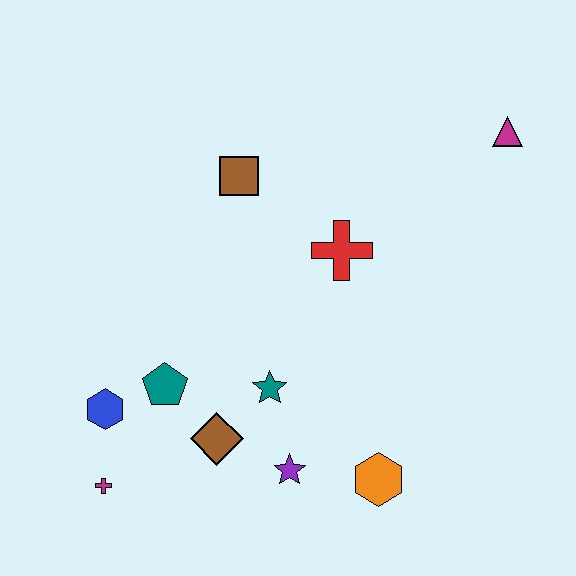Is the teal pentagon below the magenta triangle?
Yes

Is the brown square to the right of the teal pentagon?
Yes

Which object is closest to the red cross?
The brown square is closest to the red cross.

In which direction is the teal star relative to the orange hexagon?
The teal star is to the left of the orange hexagon.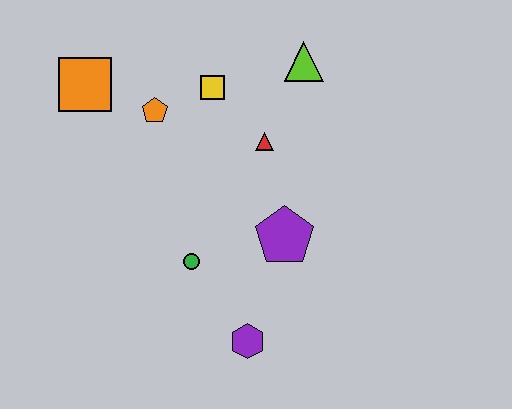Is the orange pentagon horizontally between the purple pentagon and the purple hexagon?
No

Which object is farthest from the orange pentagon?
The purple hexagon is farthest from the orange pentagon.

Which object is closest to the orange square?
The orange pentagon is closest to the orange square.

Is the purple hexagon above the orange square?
No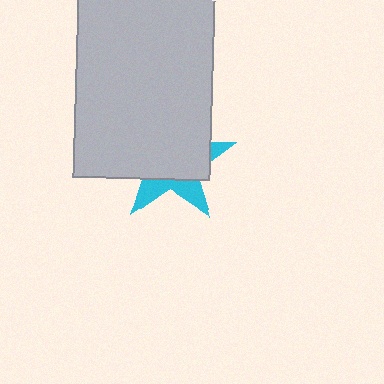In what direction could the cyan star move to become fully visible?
The cyan star could move down. That would shift it out from behind the light gray rectangle entirely.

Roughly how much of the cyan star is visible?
A small part of it is visible (roughly 30%).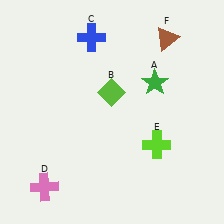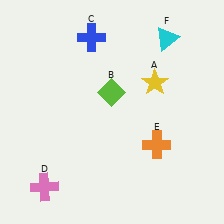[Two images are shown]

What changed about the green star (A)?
In Image 1, A is green. In Image 2, it changed to yellow.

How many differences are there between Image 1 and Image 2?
There are 3 differences between the two images.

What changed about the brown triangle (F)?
In Image 1, F is brown. In Image 2, it changed to cyan.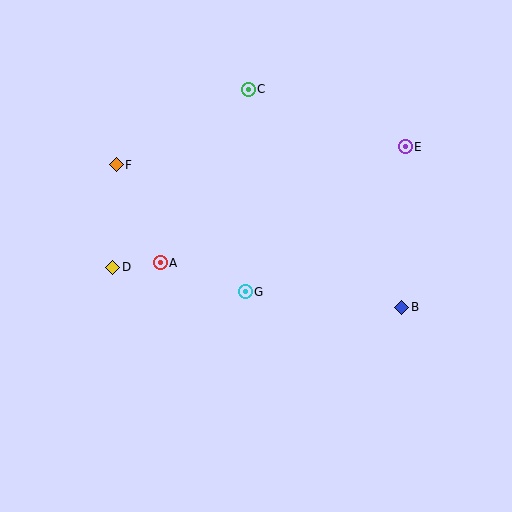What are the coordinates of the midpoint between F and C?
The midpoint between F and C is at (182, 127).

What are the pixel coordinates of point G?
Point G is at (245, 292).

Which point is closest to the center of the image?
Point G at (245, 292) is closest to the center.